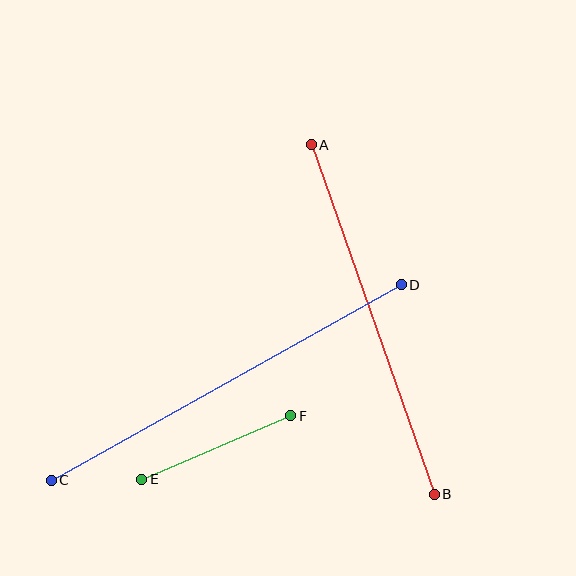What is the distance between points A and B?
The distance is approximately 371 pixels.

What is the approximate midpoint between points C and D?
The midpoint is at approximately (226, 382) pixels.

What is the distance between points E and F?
The distance is approximately 162 pixels.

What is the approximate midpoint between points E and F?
The midpoint is at approximately (216, 447) pixels.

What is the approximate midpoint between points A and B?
The midpoint is at approximately (373, 319) pixels.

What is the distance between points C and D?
The distance is approximately 401 pixels.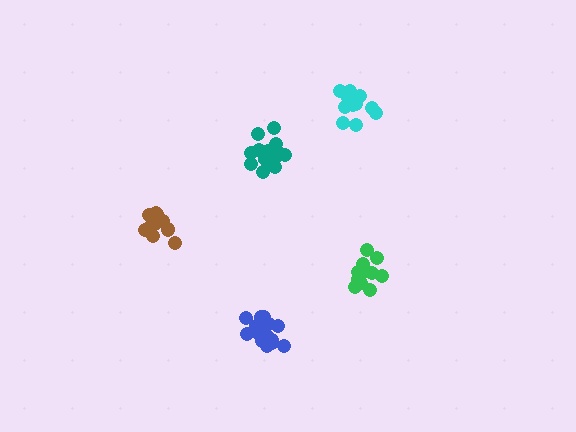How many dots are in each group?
Group 1: 15 dots, Group 2: 12 dots, Group 3: 16 dots, Group 4: 12 dots, Group 5: 11 dots (66 total).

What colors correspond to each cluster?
The clusters are colored: teal, brown, blue, cyan, green.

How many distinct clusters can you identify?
There are 5 distinct clusters.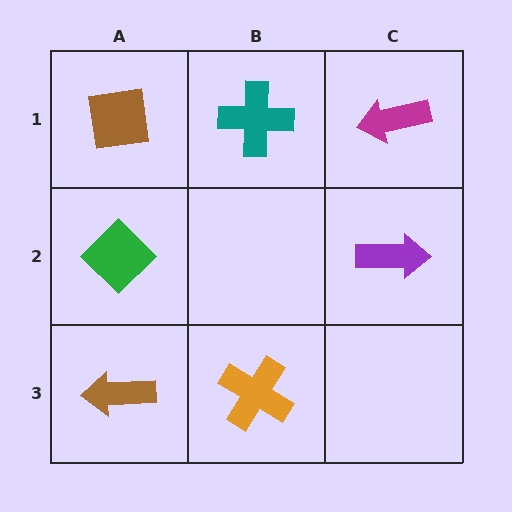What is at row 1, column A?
A brown square.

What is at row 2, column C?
A purple arrow.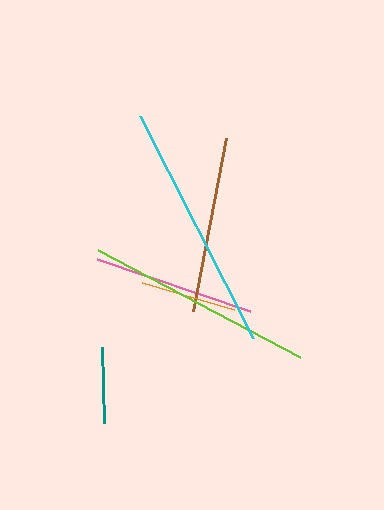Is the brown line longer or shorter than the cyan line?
The cyan line is longer than the brown line.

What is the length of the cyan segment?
The cyan segment is approximately 250 pixels long.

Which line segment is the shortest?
The teal line is the shortest at approximately 77 pixels.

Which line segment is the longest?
The cyan line is the longest at approximately 250 pixels.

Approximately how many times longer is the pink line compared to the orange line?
The pink line is approximately 1.7 times the length of the orange line.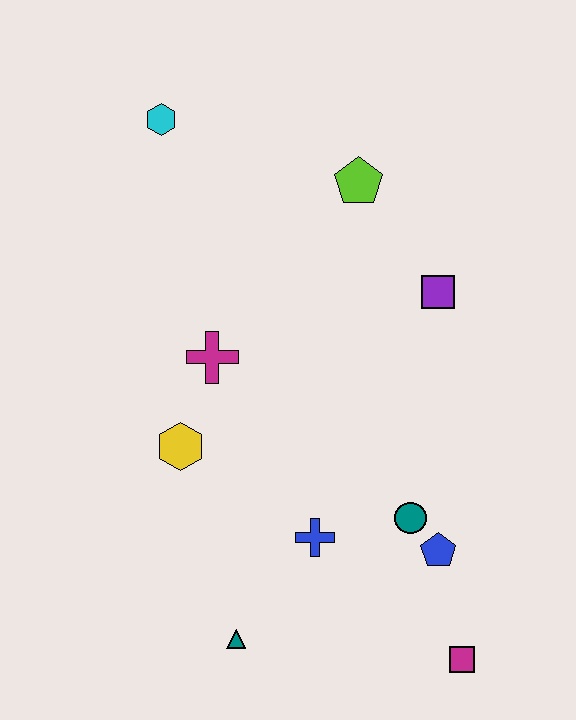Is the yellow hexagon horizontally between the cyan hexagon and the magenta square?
Yes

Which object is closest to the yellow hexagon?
The magenta cross is closest to the yellow hexagon.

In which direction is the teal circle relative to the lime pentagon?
The teal circle is below the lime pentagon.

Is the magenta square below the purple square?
Yes